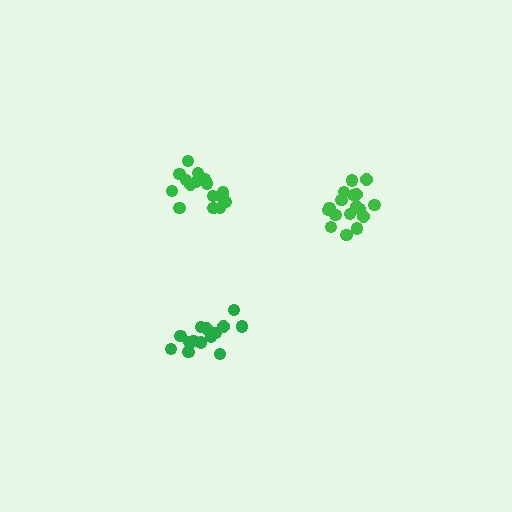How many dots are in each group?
Group 1: 17 dots, Group 2: 16 dots, Group 3: 15 dots (48 total).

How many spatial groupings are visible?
There are 3 spatial groupings.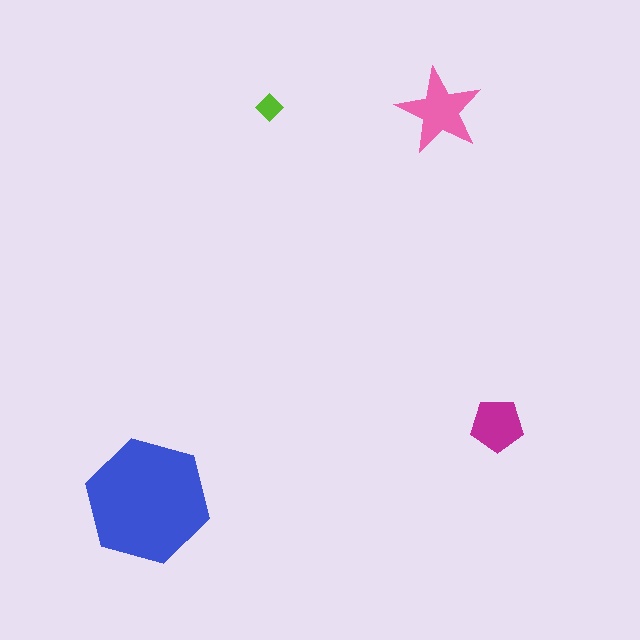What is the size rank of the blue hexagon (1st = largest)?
1st.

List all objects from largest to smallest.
The blue hexagon, the pink star, the magenta pentagon, the lime diamond.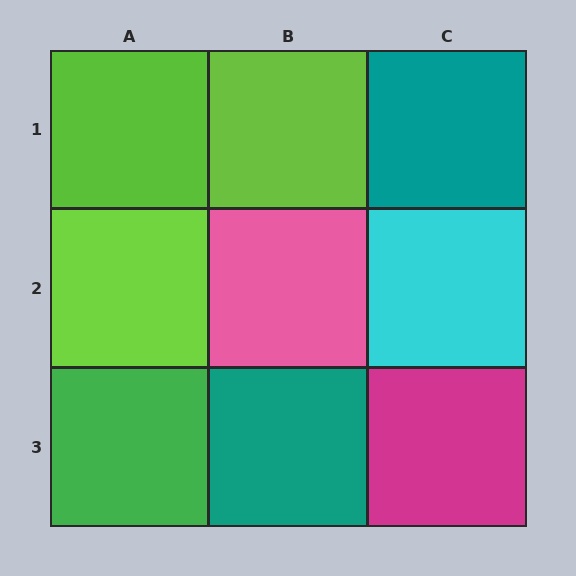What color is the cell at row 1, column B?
Lime.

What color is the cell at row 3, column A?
Green.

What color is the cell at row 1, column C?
Teal.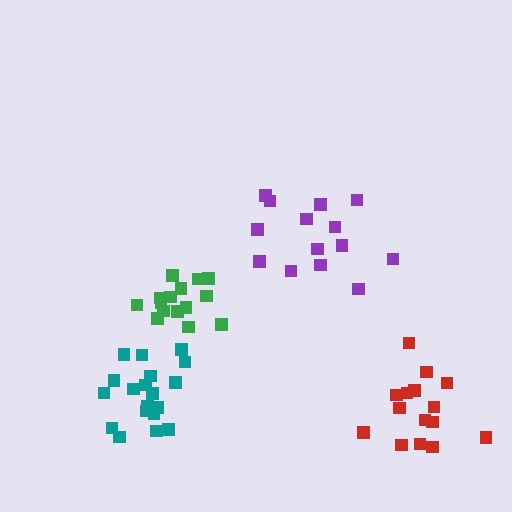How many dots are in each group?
Group 1: 15 dots, Group 2: 14 dots, Group 3: 15 dots, Group 4: 19 dots (63 total).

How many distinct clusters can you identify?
There are 4 distinct clusters.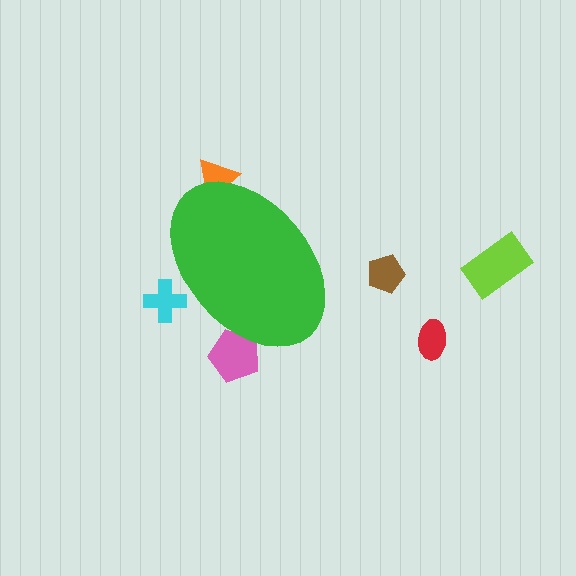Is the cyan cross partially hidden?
Yes, the cyan cross is partially hidden behind the green ellipse.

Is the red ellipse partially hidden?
No, the red ellipse is fully visible.